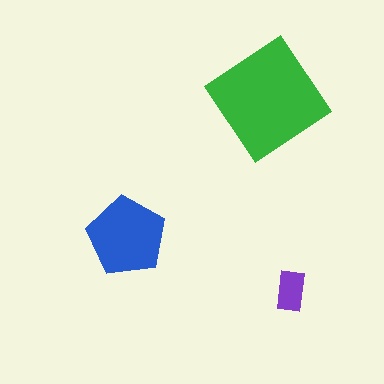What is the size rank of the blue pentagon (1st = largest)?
2nd.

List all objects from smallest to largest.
The purple rectangle, the blue pentagon, the green diamond.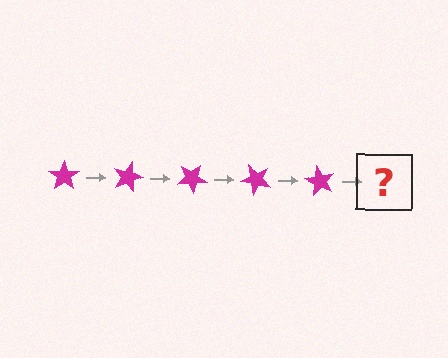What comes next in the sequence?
The next element should be a magenta star rotated 75 degrees.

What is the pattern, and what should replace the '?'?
The pattern is that the star rotates 15 degrees each step. The '?' should be a magenta star rotated 75 degrees.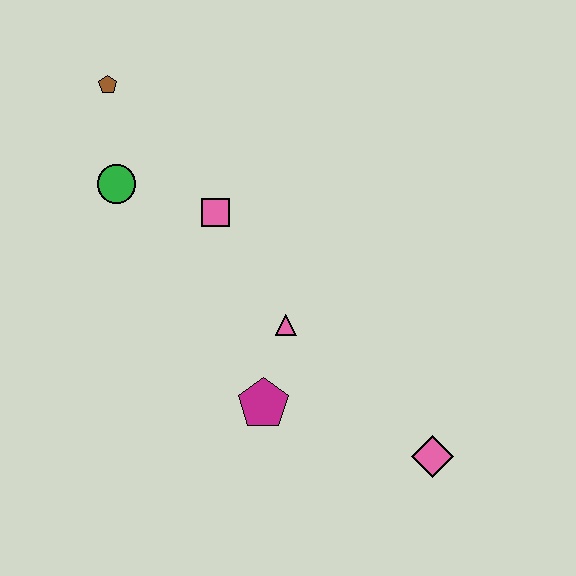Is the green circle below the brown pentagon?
Yes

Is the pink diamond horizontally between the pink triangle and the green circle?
No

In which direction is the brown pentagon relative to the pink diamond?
The brown pentagon is above the pink diamond.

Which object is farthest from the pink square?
The pink diamond is farthest from the pink square.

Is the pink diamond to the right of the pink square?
Yes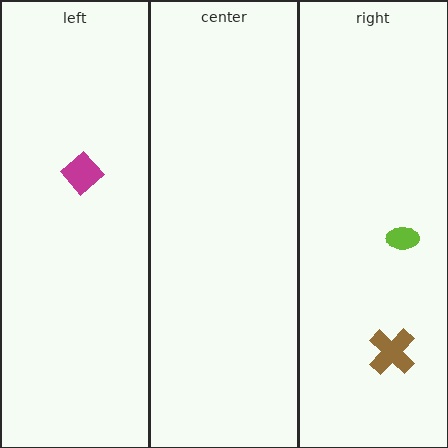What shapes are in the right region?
The lime ellipse, the brown cross.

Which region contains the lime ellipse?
The right region.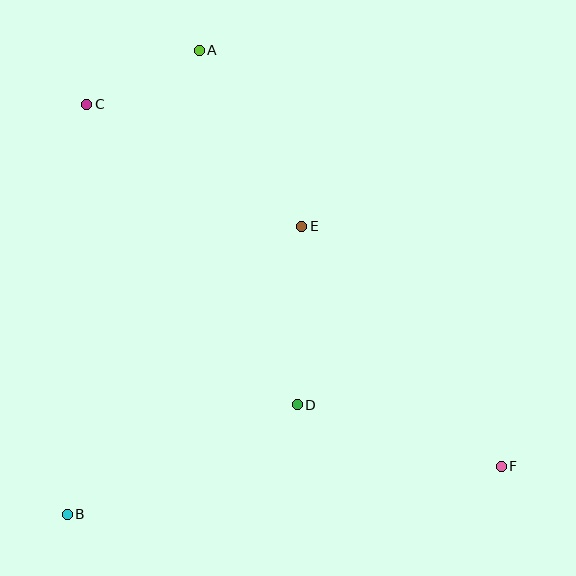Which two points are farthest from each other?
Points C and F are farthest from each other.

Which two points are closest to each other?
Points A and C are closest to each other.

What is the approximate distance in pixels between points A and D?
The distance between A and D is approximately 368 pixels.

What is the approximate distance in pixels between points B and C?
The distance between B and C is approximately 410 pixels.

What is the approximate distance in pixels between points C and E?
The distance between C and E is approximately 247 pixels.